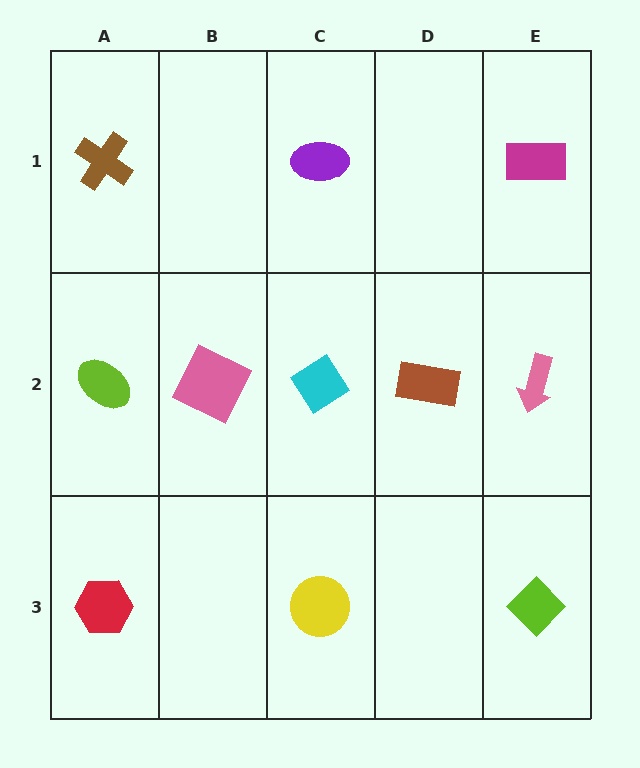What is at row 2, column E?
A pink arrow.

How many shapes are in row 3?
3 shapes.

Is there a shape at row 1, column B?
No, that cell is empty.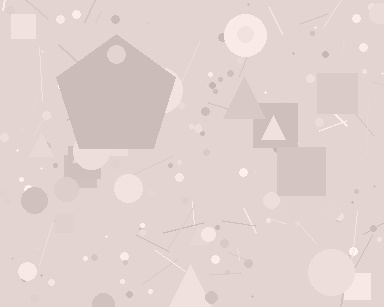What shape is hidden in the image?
A pentagon is hidden in the image.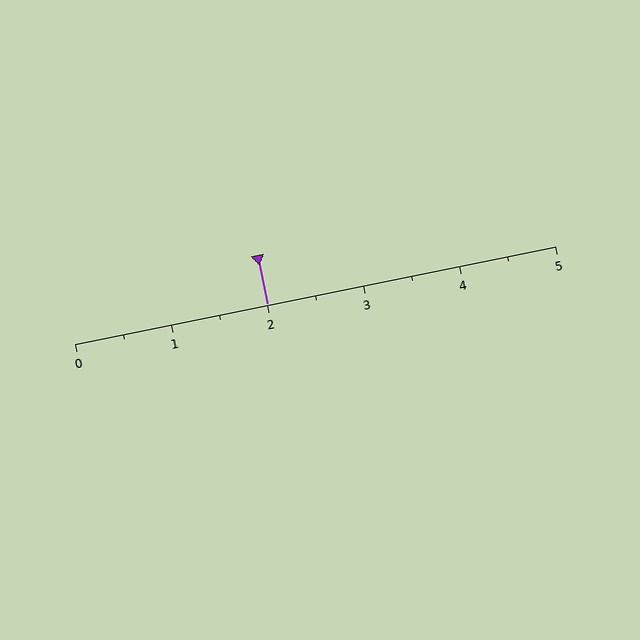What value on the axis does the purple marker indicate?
The marker indicates approximately 2.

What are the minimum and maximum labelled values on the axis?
The axis runs from 0 to 5.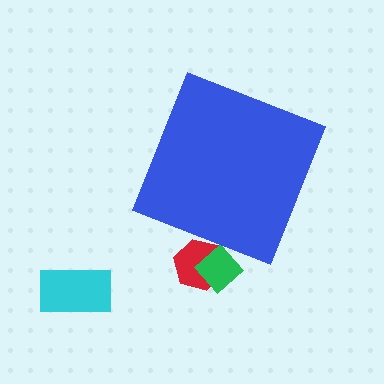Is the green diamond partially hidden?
Yes, the green diamond is partially hidden behind the blue diamond.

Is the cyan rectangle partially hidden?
No, the cyan rectangle is fully visible.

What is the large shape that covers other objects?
A blue diamond.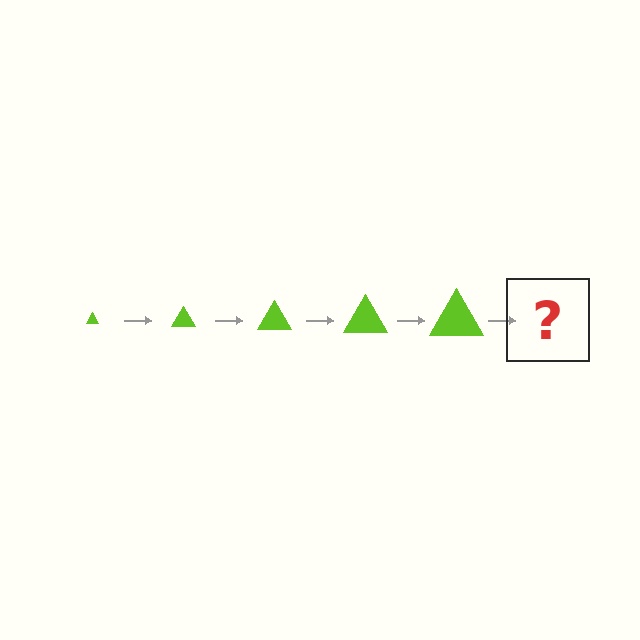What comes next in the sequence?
The next element should be a lime triangle, larger than the previous one.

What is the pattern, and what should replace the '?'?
The pattern is that the triangle gets progressively larger each step. The '?' should be a lime triangle, larger than the previous one.